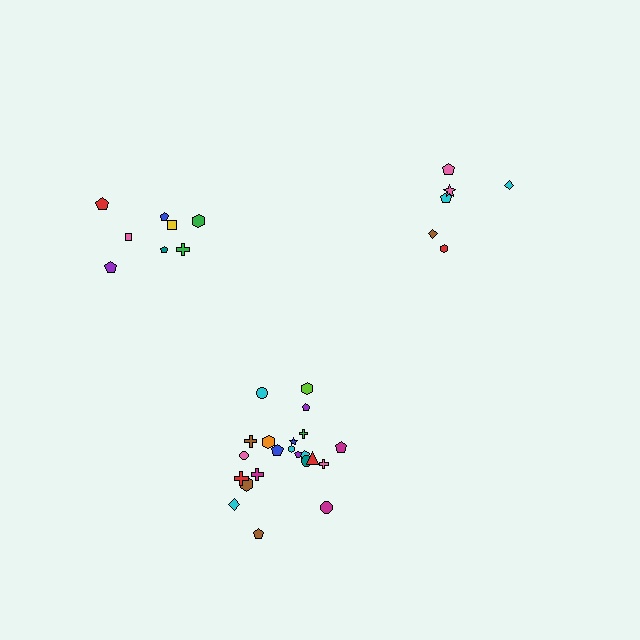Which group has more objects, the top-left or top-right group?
The top-left group.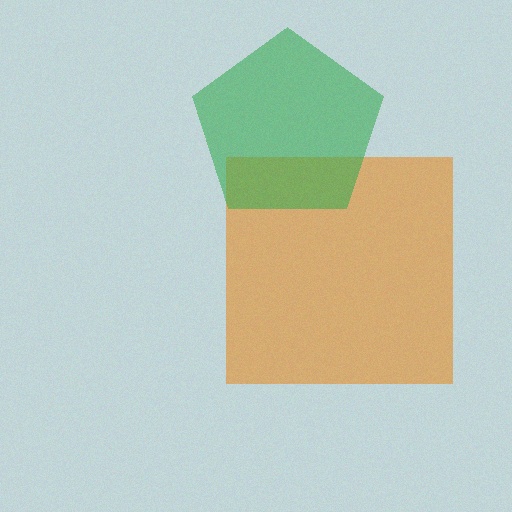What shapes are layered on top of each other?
The layered shapes are: an orange square, a green pentagon.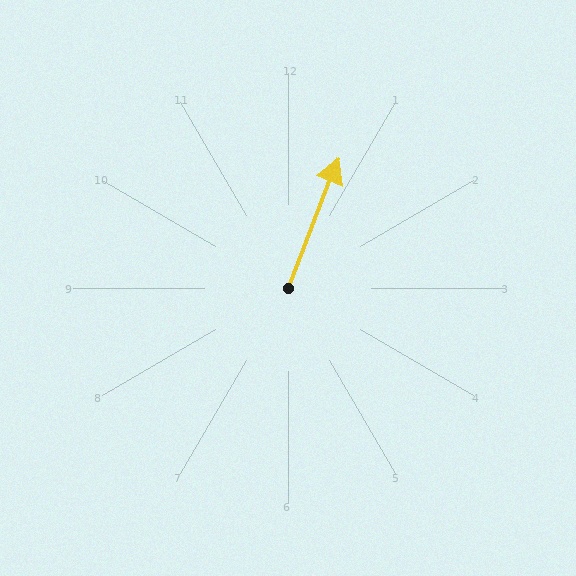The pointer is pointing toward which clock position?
Roughly 1 o'clock.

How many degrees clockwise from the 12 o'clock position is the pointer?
Approximately 21 degrees.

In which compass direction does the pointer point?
North.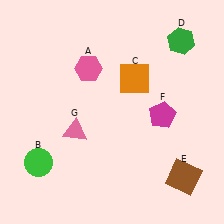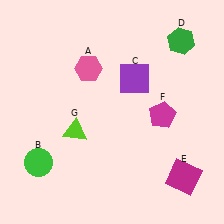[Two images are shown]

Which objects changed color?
C changed from orange to purple. E changed from brown to magenta. G changed from pink to lime.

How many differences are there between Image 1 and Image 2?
There are 3 differences between the two images.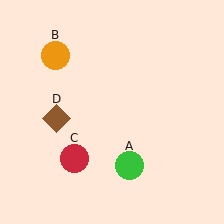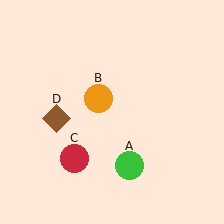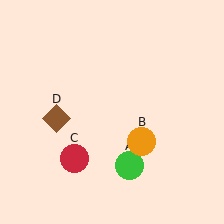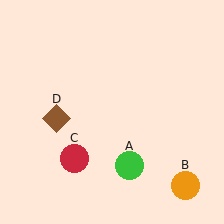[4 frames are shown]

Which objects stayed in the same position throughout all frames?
Green circle (object A) and red circle (object C) and brown diamond (object D) remained stationary.